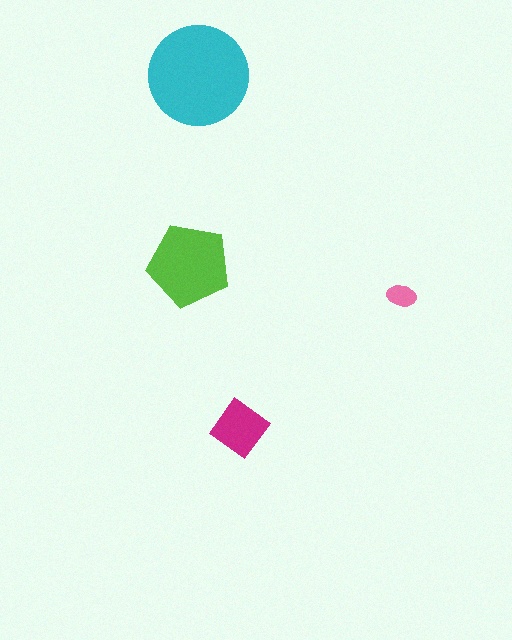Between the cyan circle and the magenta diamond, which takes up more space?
The cyan circle.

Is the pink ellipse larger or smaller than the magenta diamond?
Smaller.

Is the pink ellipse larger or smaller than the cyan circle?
Smaller.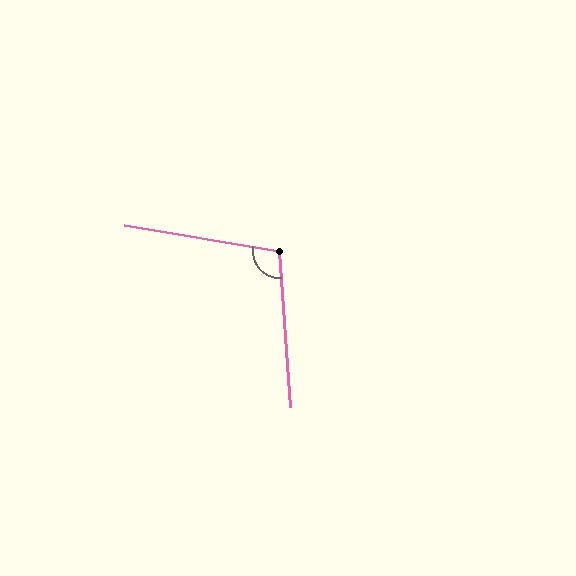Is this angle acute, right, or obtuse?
It is obtuse.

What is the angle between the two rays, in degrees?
Approximately 104 degrees.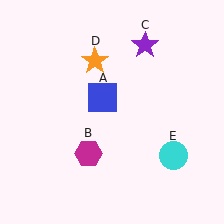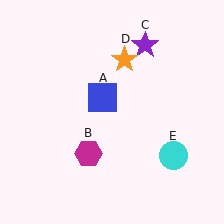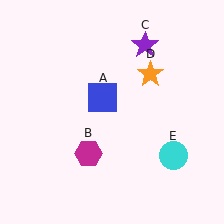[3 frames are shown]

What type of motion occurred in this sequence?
The orange star (object D) rotated clockwise around the center of the scene.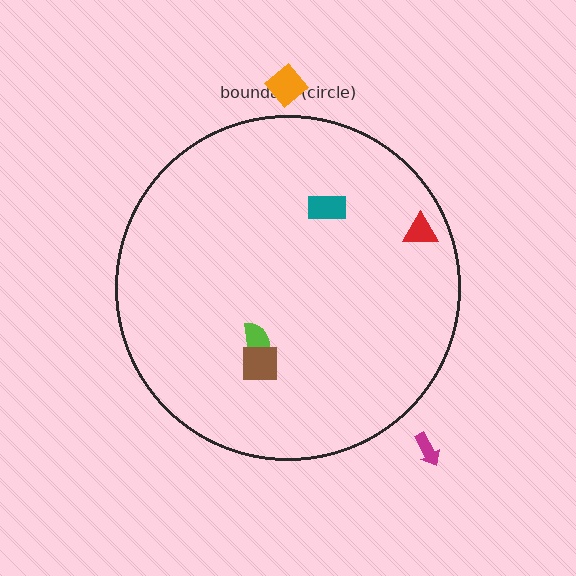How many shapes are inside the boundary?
4 inside, 2 outside.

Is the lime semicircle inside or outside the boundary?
Inside.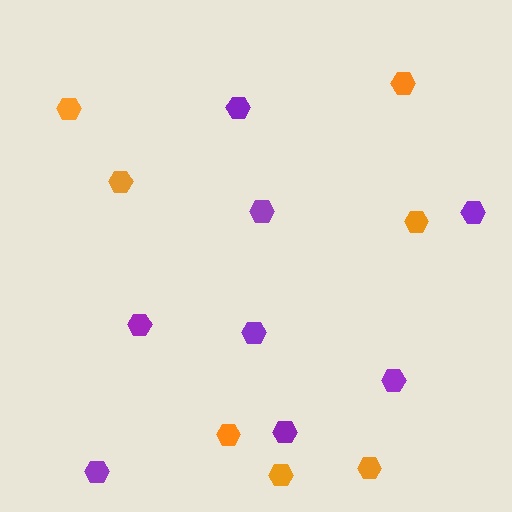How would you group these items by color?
There are 2 groups: one group of orange hexagons (7) and one group of purple hexagons (8).